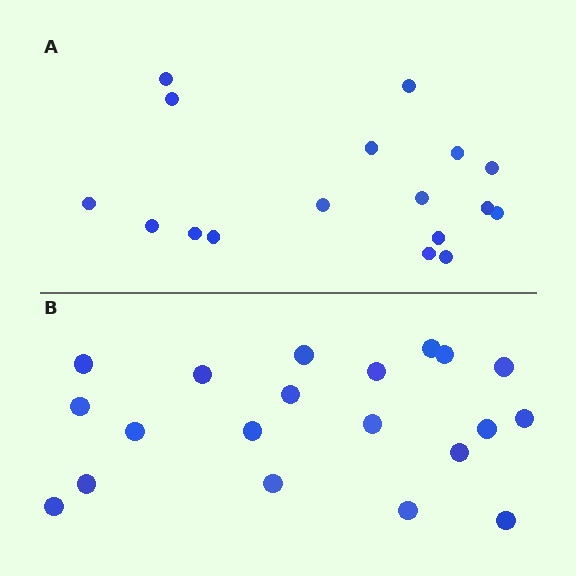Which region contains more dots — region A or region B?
Region B (the bottom region) has more dots.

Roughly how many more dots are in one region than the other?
Region B has just a few more — roughly 2 or 3 more dots than region A.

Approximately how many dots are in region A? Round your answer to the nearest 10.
About 20 dots. (The exact count is 17, which rounds to 20.)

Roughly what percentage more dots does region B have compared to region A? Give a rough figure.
About 20% more.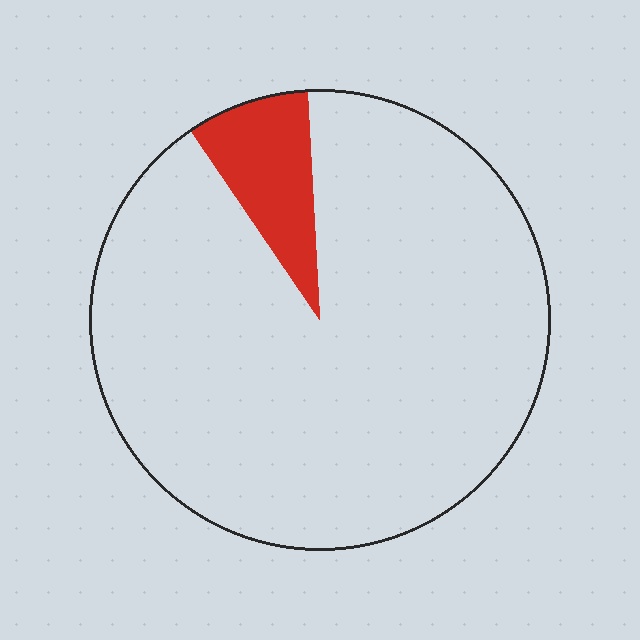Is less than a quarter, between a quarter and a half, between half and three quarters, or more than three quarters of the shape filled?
Less than a quarter.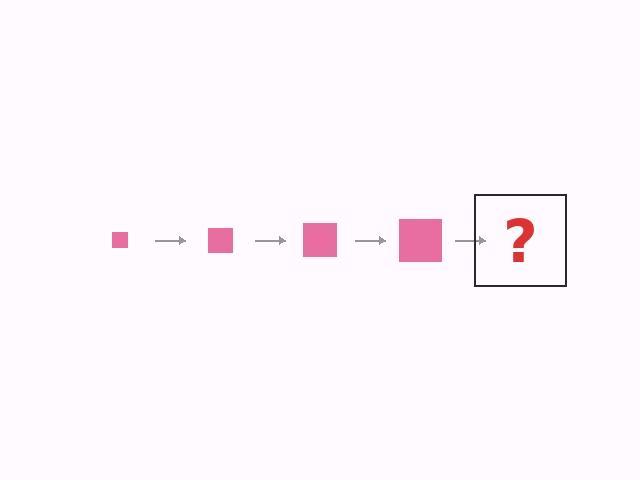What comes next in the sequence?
The next element should be a pink square, larger than the previous one.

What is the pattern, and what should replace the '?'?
The pattern is that the square gets progressively larger each step. The '?' should be a pink square, larger than the previous one.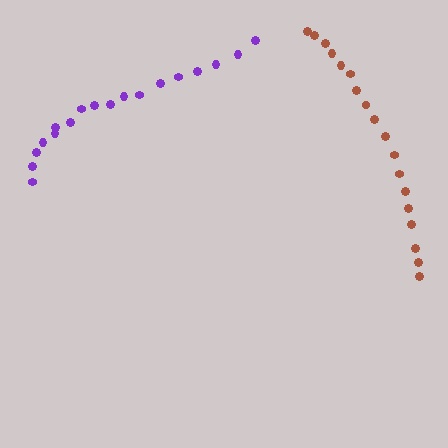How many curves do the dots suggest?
There are 2 distinct paths.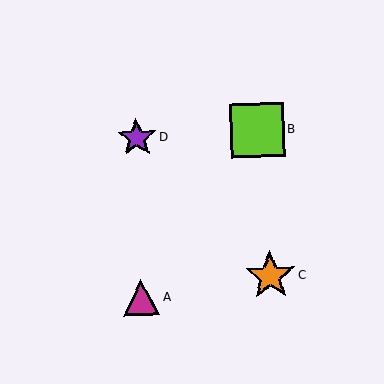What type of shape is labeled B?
Shape B is a lime square.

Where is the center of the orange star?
The center of the orange star is at (270, 276).